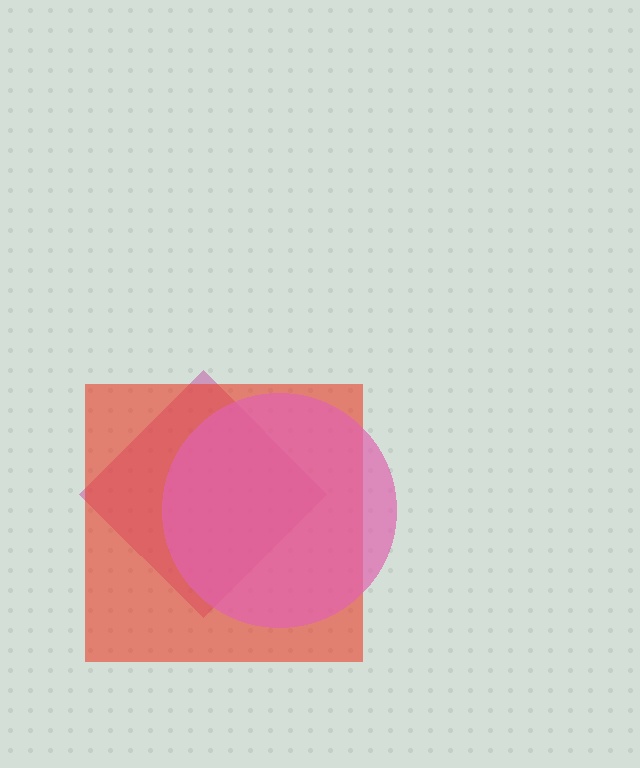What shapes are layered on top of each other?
The layered shapes are: a magenta diamond, a red square, a pink circle.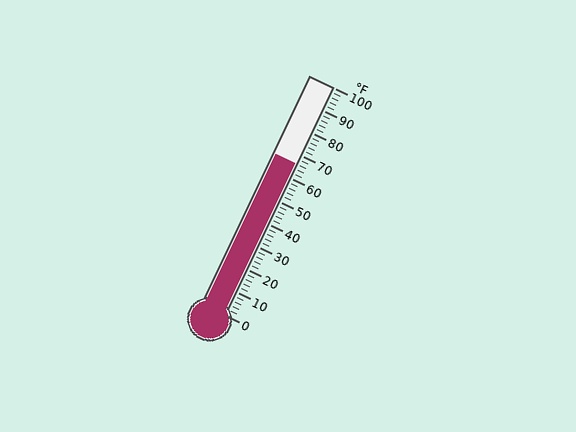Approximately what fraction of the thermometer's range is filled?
The thermometer is filled to approximately 65% of its range.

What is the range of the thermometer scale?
The thermometer scale ranges from 0°F to 100°F.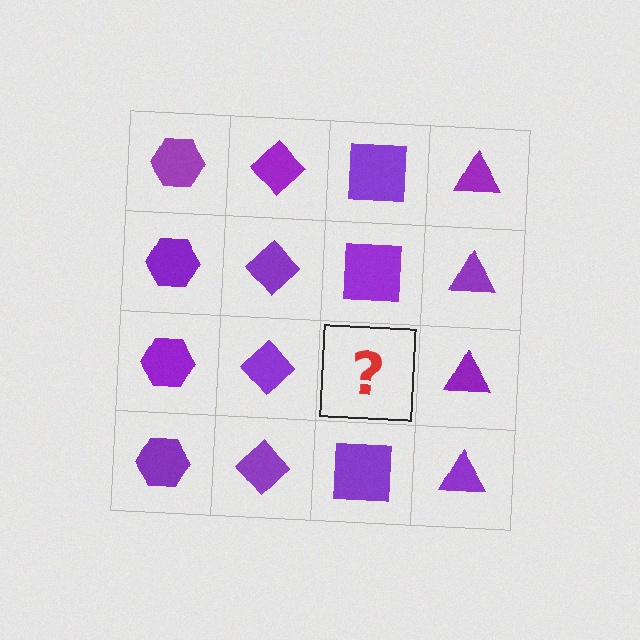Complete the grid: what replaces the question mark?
The question mark should be replaced with a purple square.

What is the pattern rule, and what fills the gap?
The rule is that each column has a consistent shape. The gap should be filled with a purple square.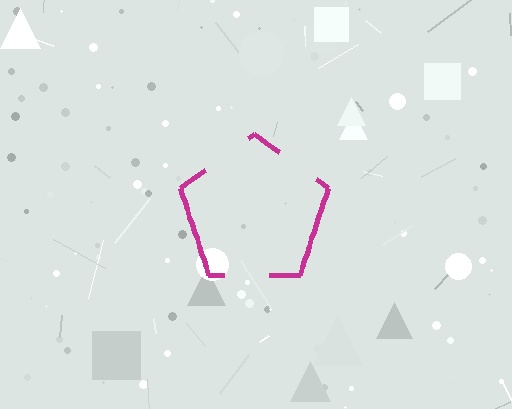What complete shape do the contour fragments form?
The contour fragments form a pentagon.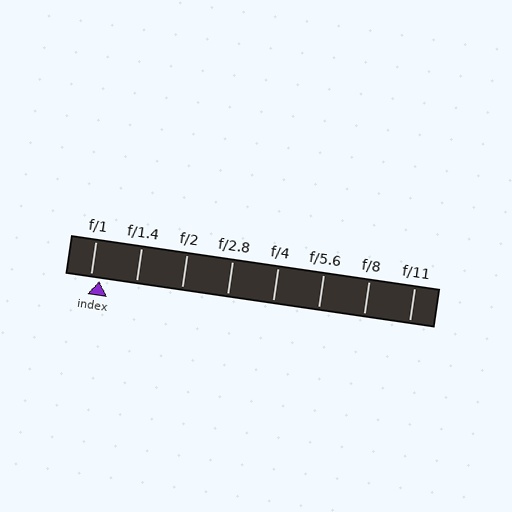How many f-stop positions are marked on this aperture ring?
There are 8 f-stop positions marked.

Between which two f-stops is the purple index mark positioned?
The index mark is between f/1 and f/1.4.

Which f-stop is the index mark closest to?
The index mark is closest to f/1.